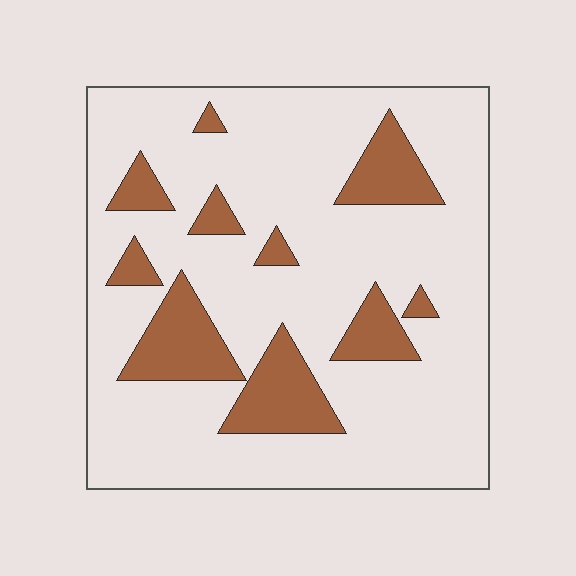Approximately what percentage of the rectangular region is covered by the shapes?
Approximately 20%.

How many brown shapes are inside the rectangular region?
10.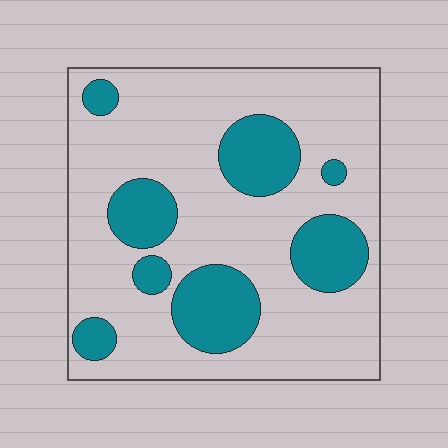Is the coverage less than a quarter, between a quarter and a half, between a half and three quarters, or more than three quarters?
Between a quarter and a half.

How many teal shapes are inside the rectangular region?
8.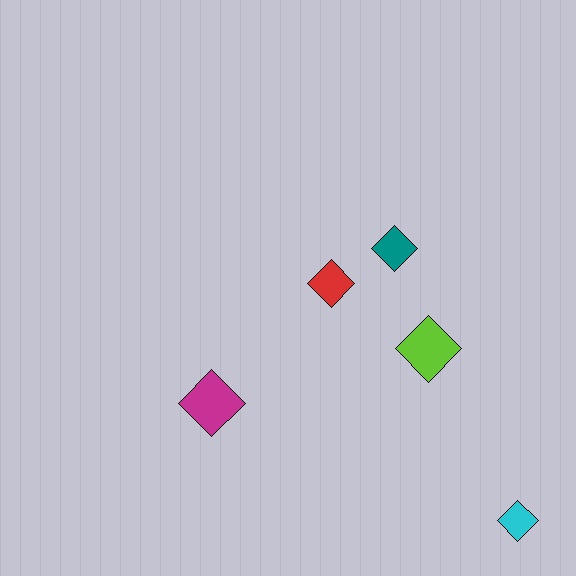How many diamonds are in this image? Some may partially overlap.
There are 5 diamonds.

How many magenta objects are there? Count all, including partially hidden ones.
There is 1 magenta object.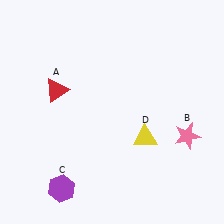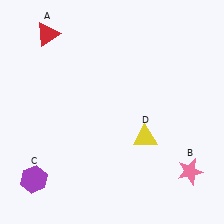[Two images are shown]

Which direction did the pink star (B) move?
The pink star (B) moved down.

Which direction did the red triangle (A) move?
The red triangle (A) moved up.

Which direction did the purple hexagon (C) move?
The purple hexagon (C) moved left.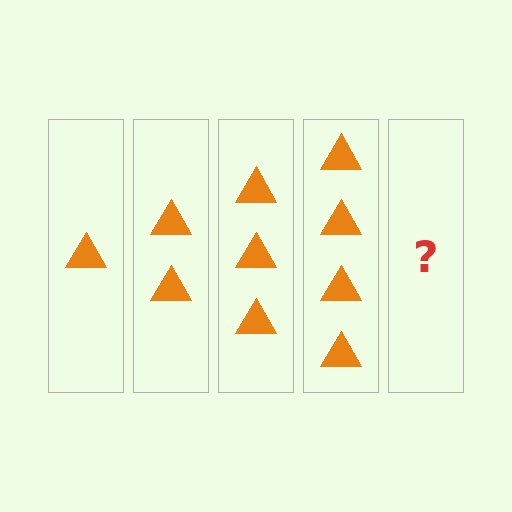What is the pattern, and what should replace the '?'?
The pattern is that each step adds one more triangle. The '?' should be 5 triangles.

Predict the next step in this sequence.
The next step is 5 triangles.